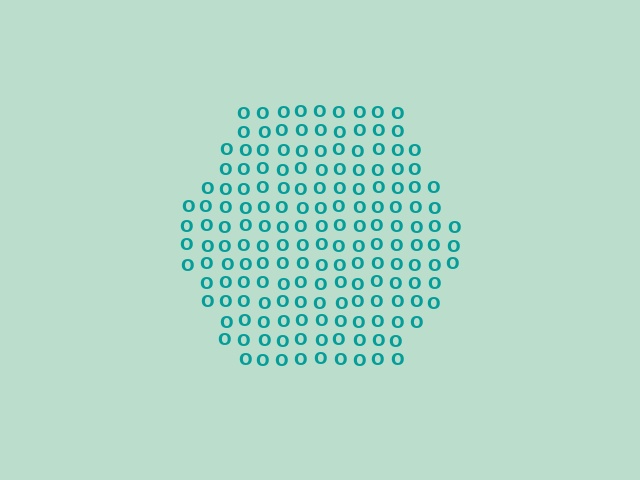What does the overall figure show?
The overall figure shows a hexagon.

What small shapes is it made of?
It is made of small letter O's.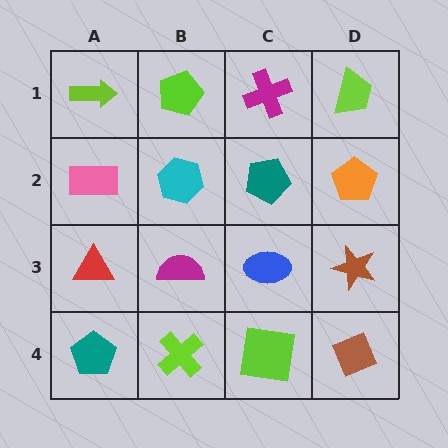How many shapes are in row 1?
4 shapes.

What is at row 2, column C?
A teal pentagon.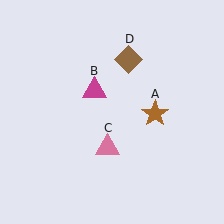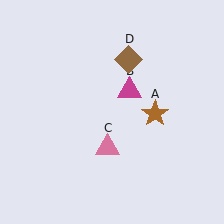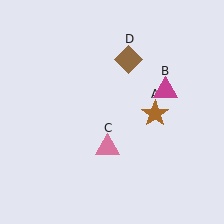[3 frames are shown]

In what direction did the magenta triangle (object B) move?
The magenta triangle (object B) moved right.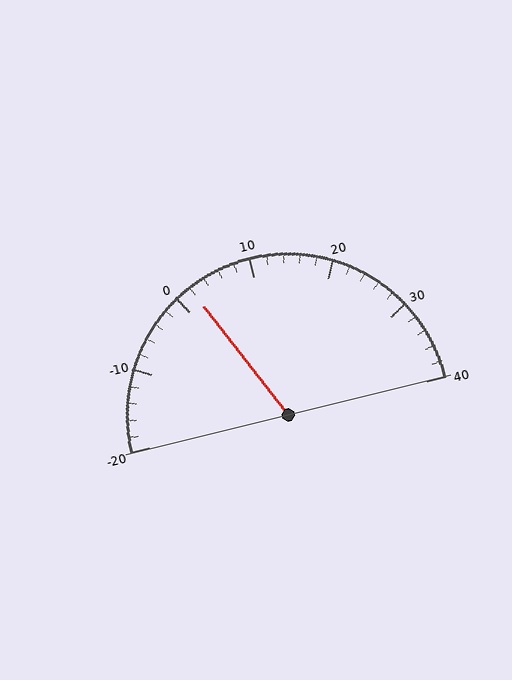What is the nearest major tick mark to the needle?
The nearest major tick mark is 0.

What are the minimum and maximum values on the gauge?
The gauge ranges from -20 to 40.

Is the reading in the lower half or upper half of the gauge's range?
The reading is in the lower half of the range (-20 to 40).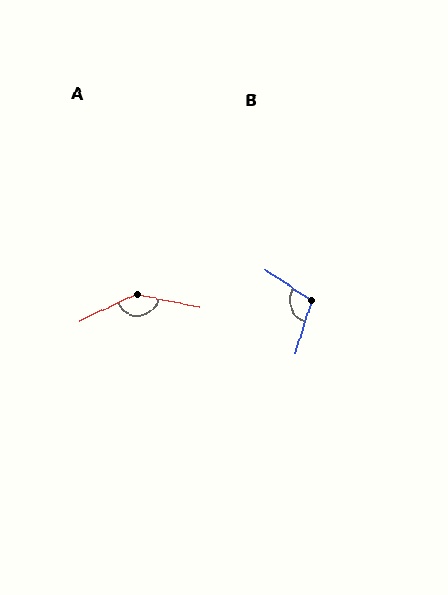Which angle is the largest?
A, at approximately 143 degrees.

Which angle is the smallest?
B, at approximately 107 degrees.